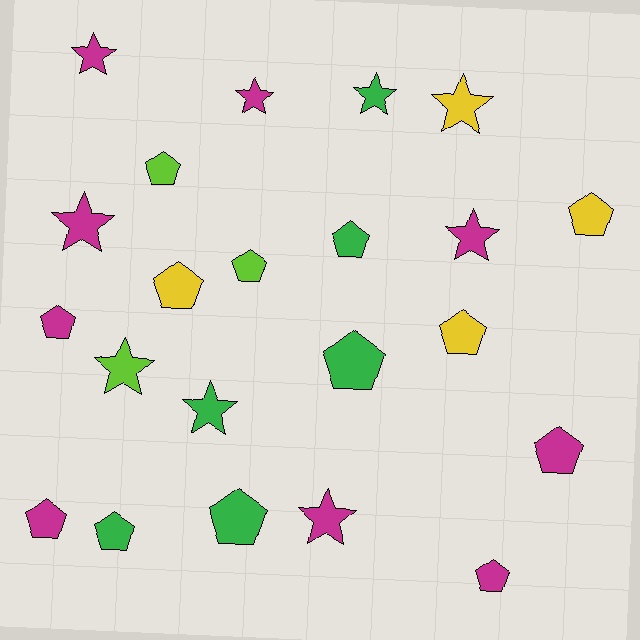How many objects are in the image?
There are 22 objects.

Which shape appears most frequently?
Pentagon, with 13 objects.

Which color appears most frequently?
Magenta, with 9 objects.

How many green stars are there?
There are 2 green stars.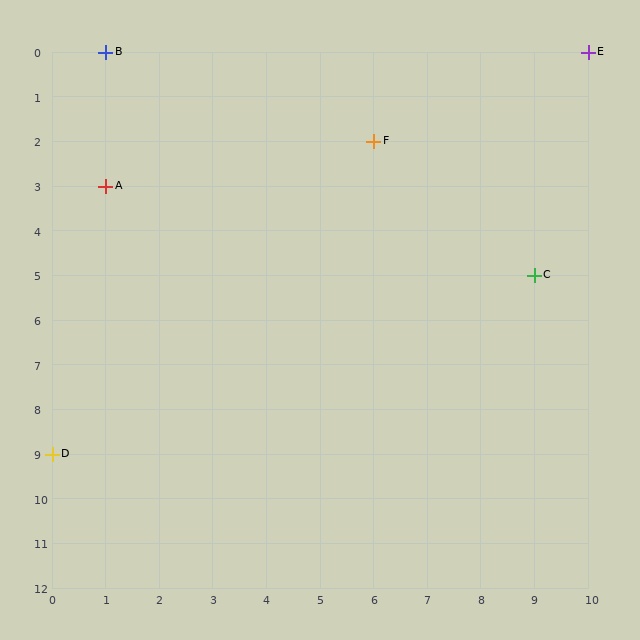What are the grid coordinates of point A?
Point A is at grid coordinates (1, 3).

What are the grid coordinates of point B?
Point B is at grid coordinates (1, 0).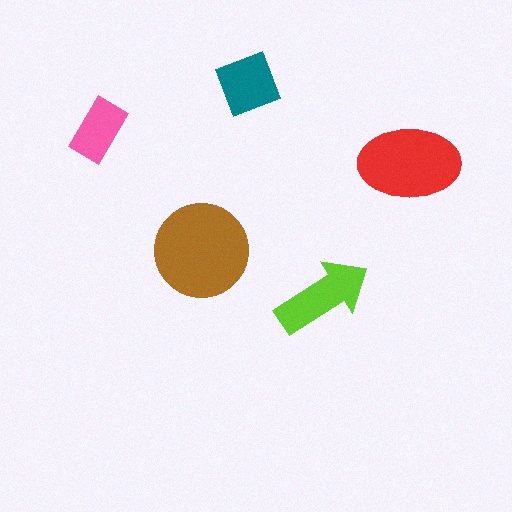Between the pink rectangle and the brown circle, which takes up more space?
The brown circle.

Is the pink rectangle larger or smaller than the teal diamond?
Smaller.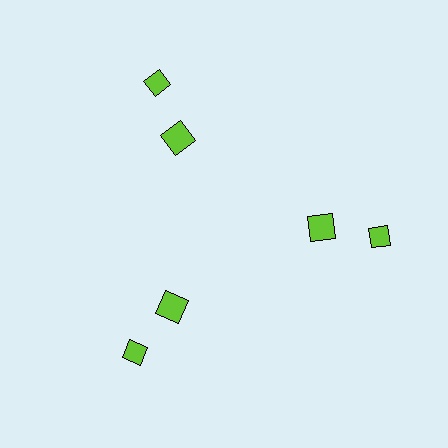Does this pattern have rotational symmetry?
Yes, this pattern has 3-fold rotational symmetry. It looks the same after rotating 120 degrees around the center.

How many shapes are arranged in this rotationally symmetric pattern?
There are 6 shapes, arranged in 3 groups of 2.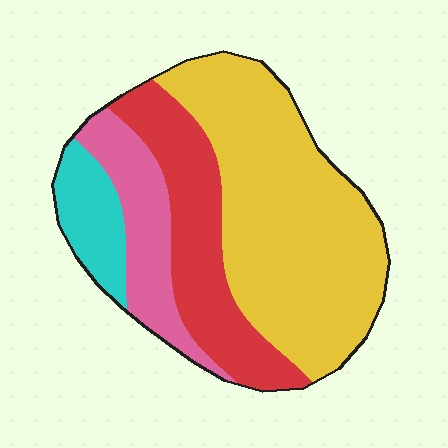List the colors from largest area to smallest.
From largest to smallest: yellow, red, pink, cyan.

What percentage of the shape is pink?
Pink covers 15% of the shape.